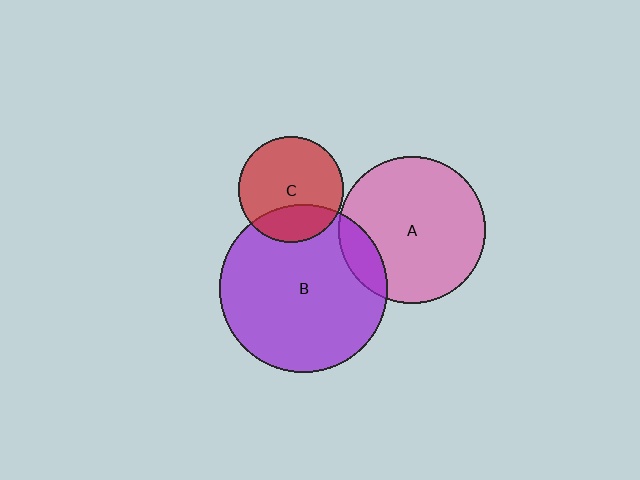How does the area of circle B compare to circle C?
Approximately 2.6 times.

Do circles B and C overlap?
Yes.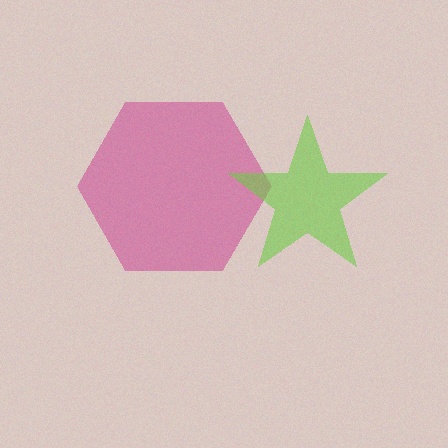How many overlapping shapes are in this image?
There are 2 overlapping shapes in the image.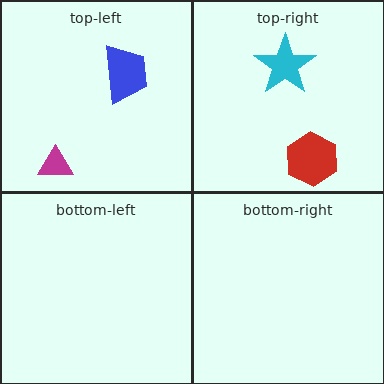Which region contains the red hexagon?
The top-right region.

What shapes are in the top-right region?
The red hexagon, the cyan star.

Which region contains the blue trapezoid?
The top-left region.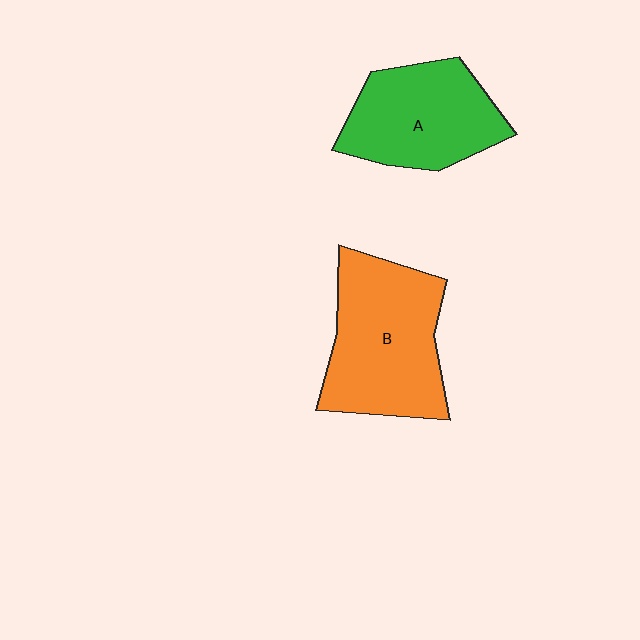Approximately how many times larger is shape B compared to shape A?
Approximately 1.2 times.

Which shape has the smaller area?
Shape A (green).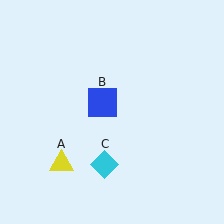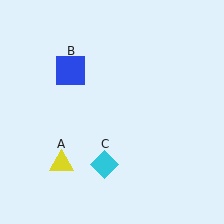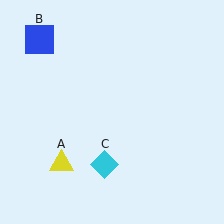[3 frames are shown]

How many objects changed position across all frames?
1 object changed position: blue square (object B).